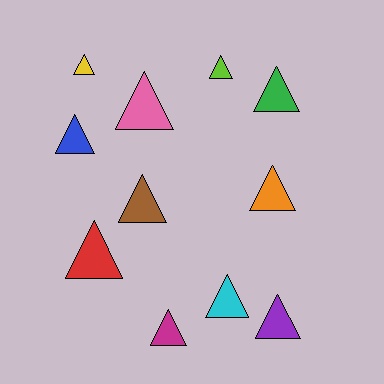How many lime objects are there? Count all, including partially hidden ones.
There is 1 lime object.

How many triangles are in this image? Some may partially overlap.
There are 11 triangles.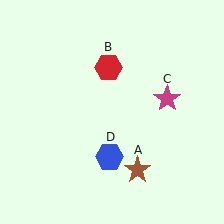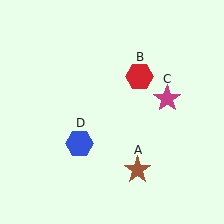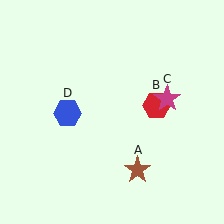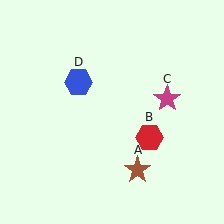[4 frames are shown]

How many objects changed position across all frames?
2 objects changed position: red hexagon (object B), blue hexagon (object D).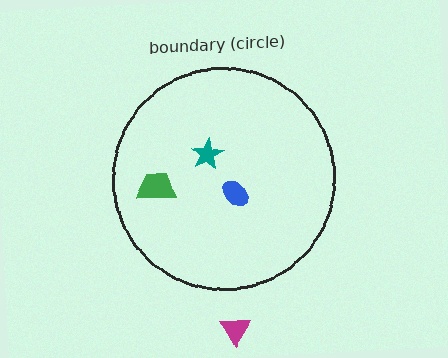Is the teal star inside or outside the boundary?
Inside.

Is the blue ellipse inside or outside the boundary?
Inside.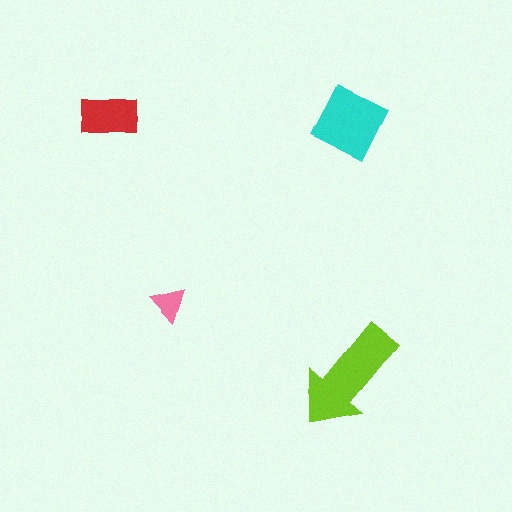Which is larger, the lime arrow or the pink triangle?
The lime arrow.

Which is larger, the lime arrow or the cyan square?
The lime arrow.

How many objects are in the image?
There are 4 objects in the image.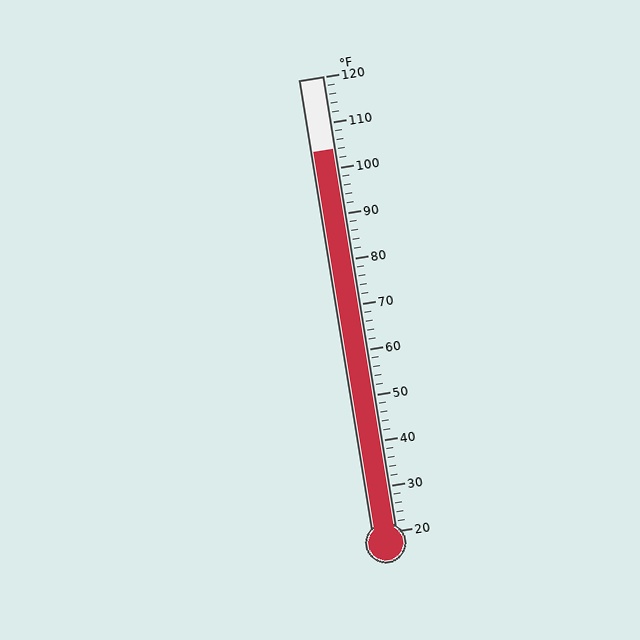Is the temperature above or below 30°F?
The temperature is above 30°F.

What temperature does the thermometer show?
The thermometer shows approximately 104°F.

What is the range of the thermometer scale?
The thermometer scale ranges from 20°F to 120°F.